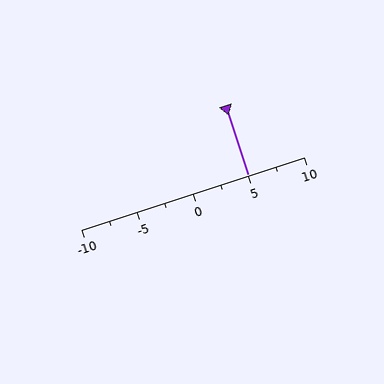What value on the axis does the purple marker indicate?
The marker indicates approximately 5.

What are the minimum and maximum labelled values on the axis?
The axis runs from -10 to 10.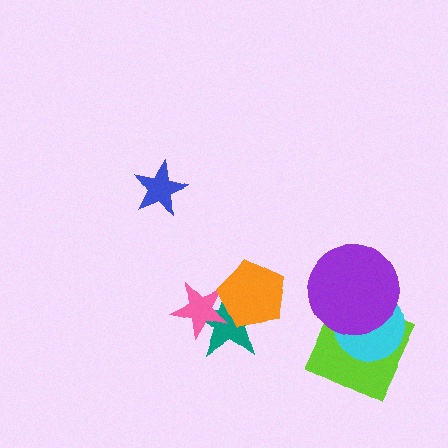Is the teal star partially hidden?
Yes, it is partially covered by another shape.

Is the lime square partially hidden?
Yes, it is partially covered by another shape.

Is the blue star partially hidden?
No, no other shape covers it.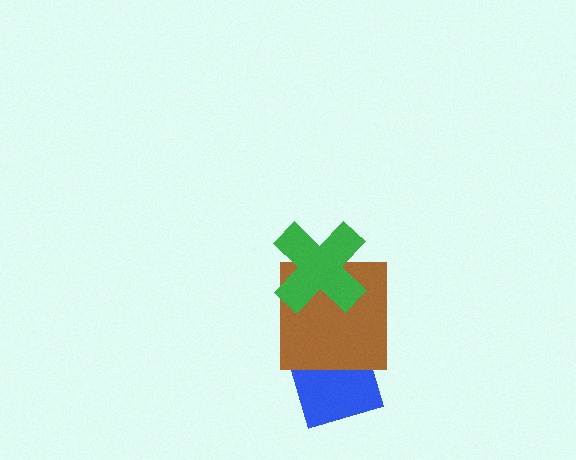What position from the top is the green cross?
The green cross is 1st from the top.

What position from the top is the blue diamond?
The blue diamond is 3rd from the top.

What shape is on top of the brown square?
The green cross is on top of the brown square.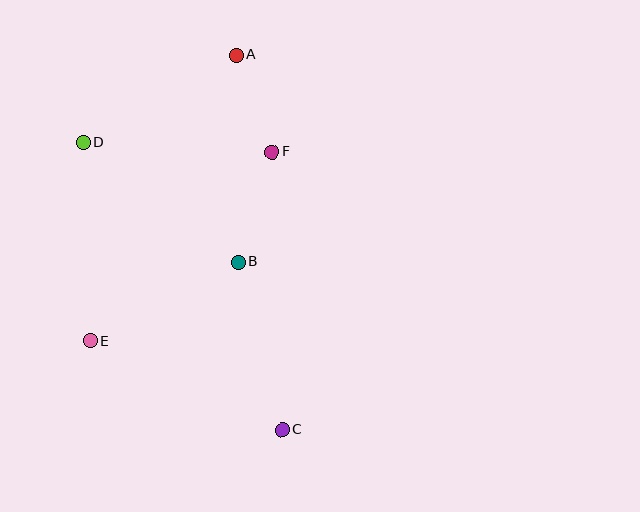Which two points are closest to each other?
Points A and F are closest to each other.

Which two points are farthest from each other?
Points A and C are farthest from each other.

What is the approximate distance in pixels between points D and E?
The distance between D and E is approximately 198 pixels.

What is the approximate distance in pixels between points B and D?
The distance between B and D is approximately 196 pixels.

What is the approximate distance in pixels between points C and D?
The distance between C and D is approximately 350 pixels.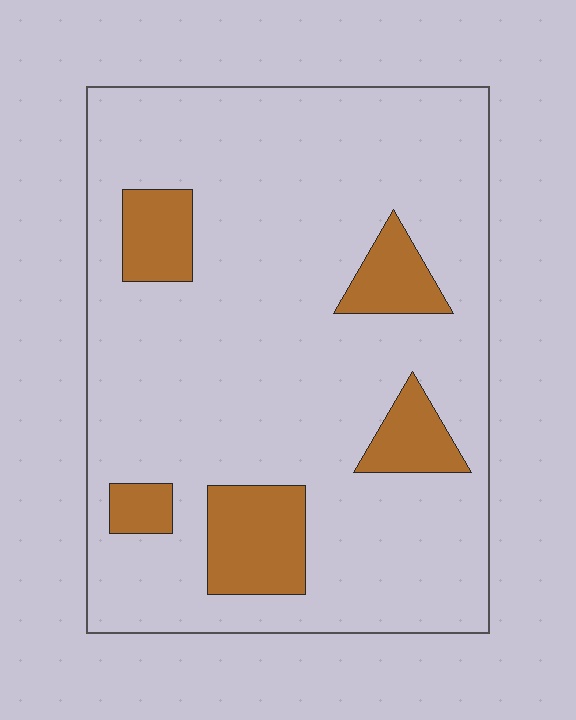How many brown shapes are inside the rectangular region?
5.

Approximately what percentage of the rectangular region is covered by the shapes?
Approximately 15%.